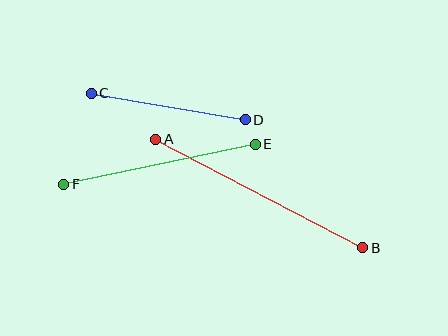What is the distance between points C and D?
The distance is approximately 156 pixels.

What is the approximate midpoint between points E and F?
The midpoint is at approximately (160, 164) pixels.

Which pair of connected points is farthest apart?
Points A and B are farthest apart.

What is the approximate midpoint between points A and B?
The midpoint is at approximately (259, 193) pixels.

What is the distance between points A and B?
The distance is approximately 234 pixels.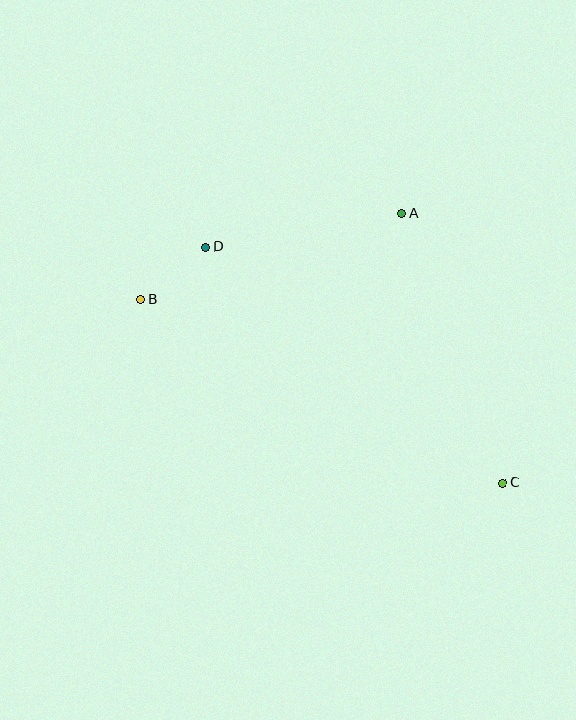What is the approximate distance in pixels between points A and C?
The distance between A and C is approximately 287 pixels.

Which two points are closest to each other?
Points B and D are closest to each other.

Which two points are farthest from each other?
Points B and C are farthest from each other.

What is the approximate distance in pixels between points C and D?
The distance between C and D is approximately 379 pixels.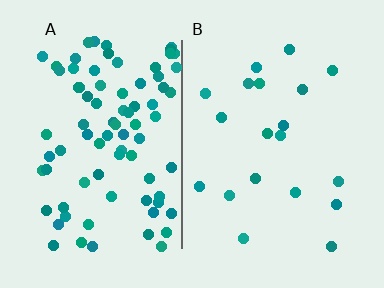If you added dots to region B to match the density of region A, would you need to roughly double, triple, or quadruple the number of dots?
Approximately quadruple.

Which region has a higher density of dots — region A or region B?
A (the left).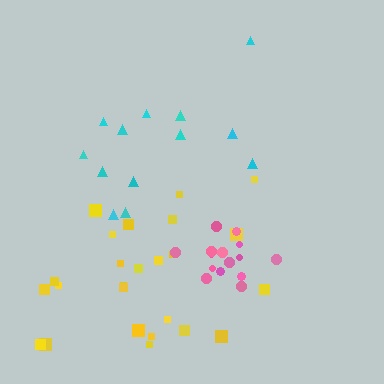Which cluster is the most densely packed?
Pink.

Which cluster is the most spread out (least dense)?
Cyan.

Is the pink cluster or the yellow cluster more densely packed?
Pink.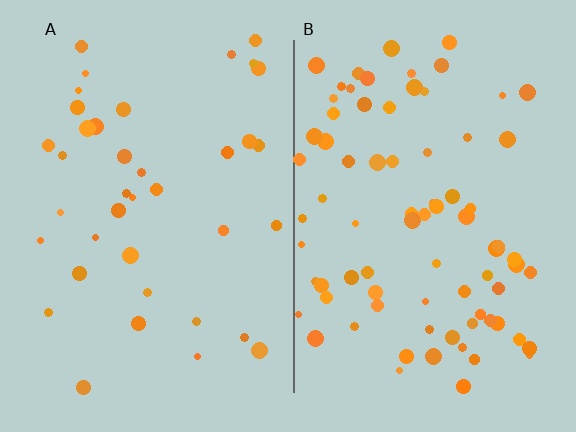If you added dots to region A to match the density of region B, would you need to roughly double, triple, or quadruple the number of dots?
Approximately double.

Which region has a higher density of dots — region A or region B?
B (the right).